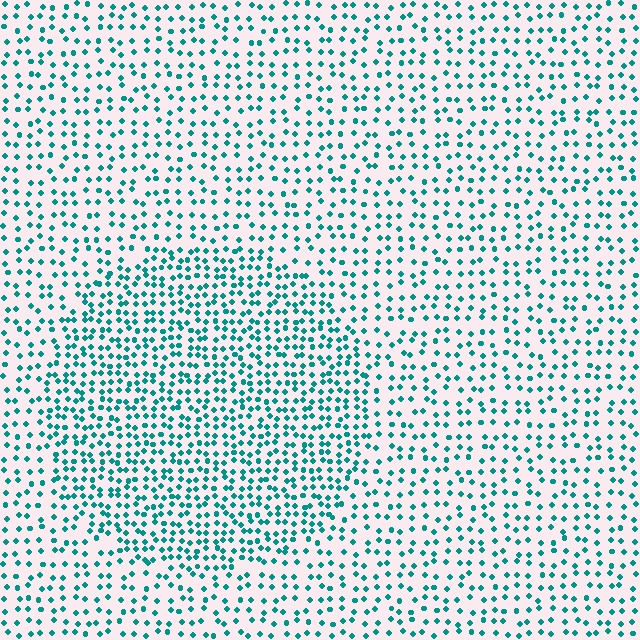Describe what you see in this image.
The image contains small teal elements arranged at two different densities. A circle-shaped region is visible where the elements are more densely packed than the surrounding area.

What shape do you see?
I see a circle.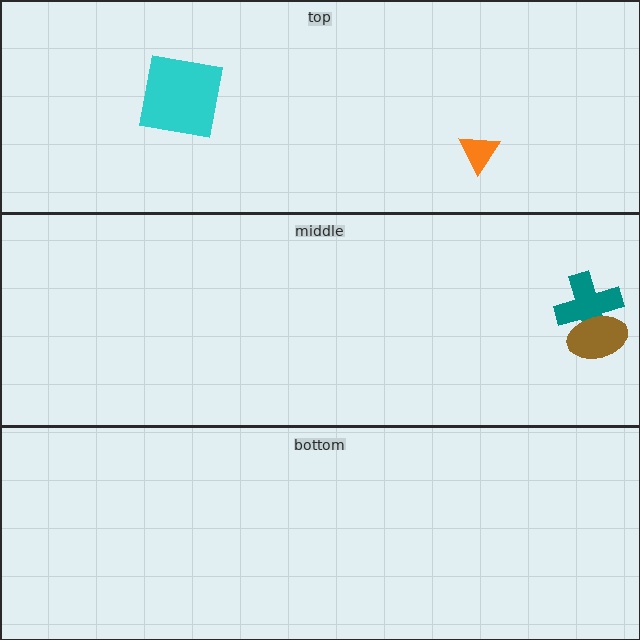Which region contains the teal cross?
The middle region.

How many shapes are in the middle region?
2.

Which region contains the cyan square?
The top region.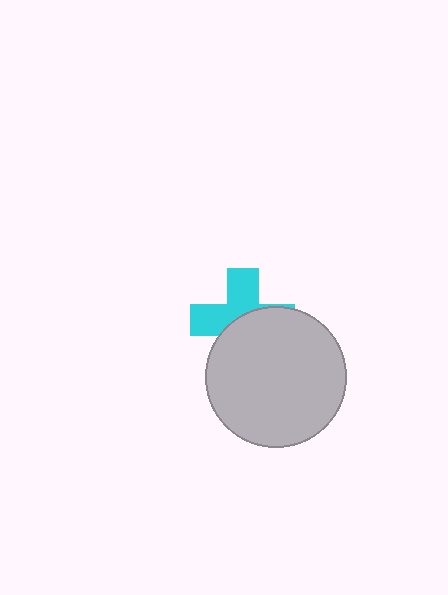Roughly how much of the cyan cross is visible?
About half of it is visible (roughly 48%).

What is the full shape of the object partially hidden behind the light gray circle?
The partially hidden object is a cyan cross.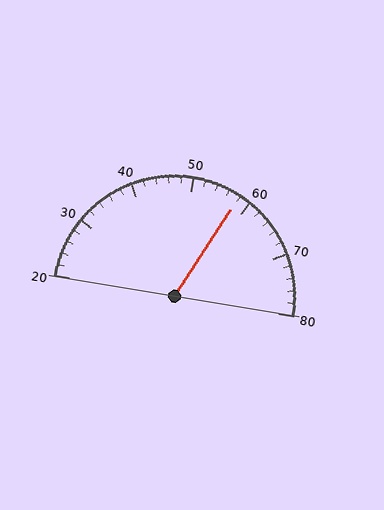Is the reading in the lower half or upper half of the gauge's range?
The reading is in the upper half of the range (20 to 80).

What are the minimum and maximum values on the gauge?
The gauge ranges from 20 to 80.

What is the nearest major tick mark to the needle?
The nearest major tick mark is 60.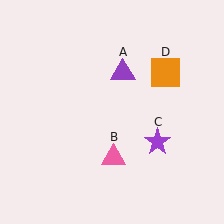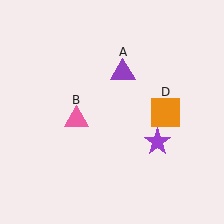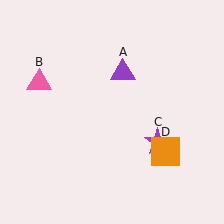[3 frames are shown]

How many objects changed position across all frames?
2 objects changed position: pink triangle (object B), orange square (object D).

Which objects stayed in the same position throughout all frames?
Purple triangle (object A) and purple star (object C) remained stationary.